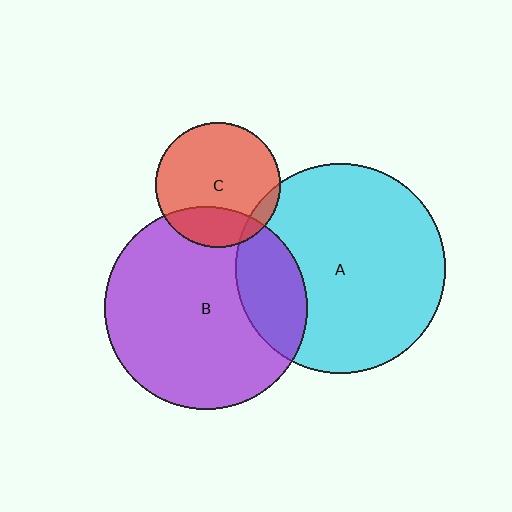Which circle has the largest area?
Circle A (cyan).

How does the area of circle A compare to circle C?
Approximately 2.8 times.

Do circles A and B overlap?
Yes.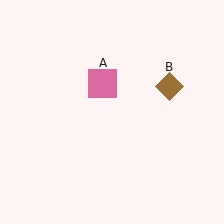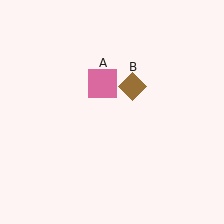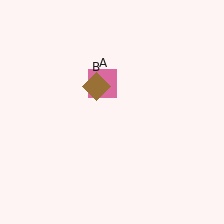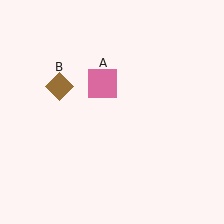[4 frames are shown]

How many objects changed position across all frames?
1 object changed position: brown diamond (object B).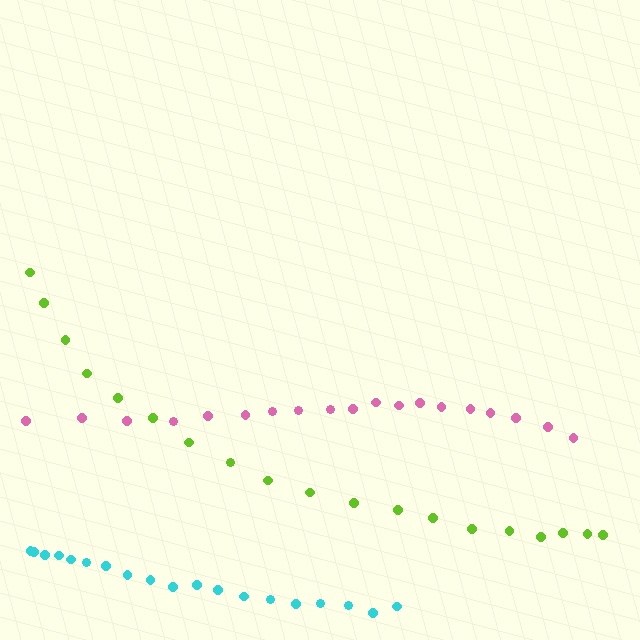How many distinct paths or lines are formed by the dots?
There are 3 distinct paths.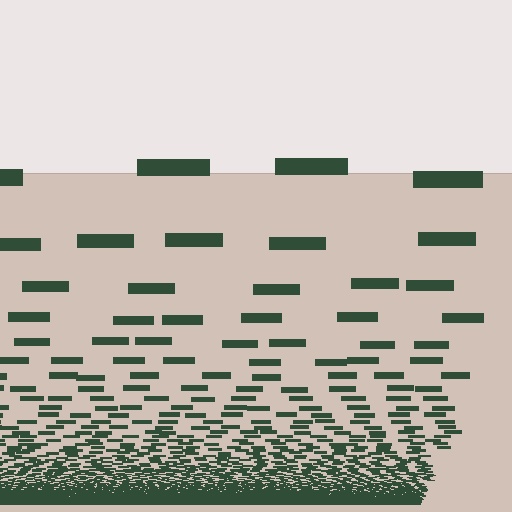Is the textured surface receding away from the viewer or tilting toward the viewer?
The surface appears to tilt toward the viewer. Texture elements get larger and sparser toward the top.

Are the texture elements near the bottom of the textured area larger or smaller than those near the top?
Smaller. The gradient is inverted — elements near the bottom are smaller and denser.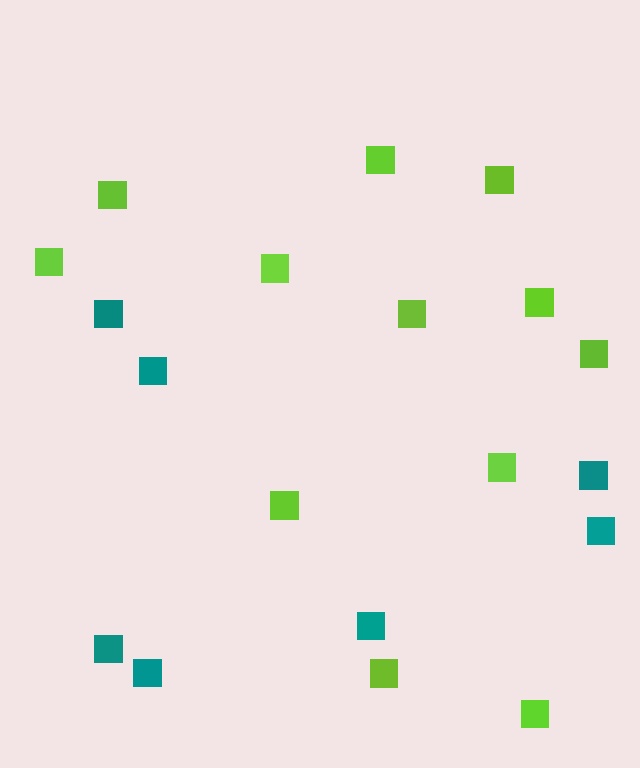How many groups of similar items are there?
There are 2 groups: one group of teal squares (7) and one group of lime squares (12).